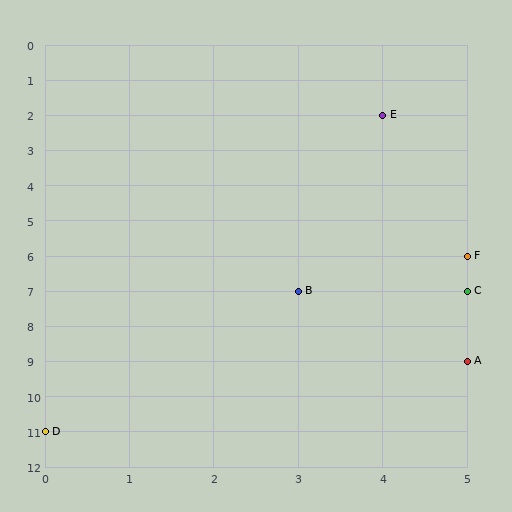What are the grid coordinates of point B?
Point B is at grid coordinates (3, 7).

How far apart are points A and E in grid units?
Points A and E are 1 column and 7 rows apart (about 7.1 grid units diagonally).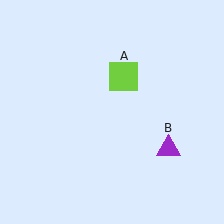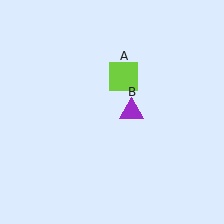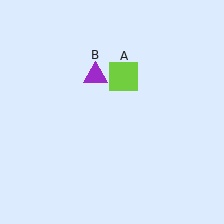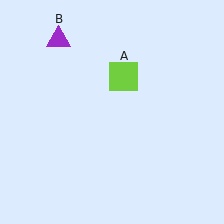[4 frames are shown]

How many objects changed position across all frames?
1 object changed position: purple triangle (object B).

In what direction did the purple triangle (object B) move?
The purple triangle (object B) moved up and to the left.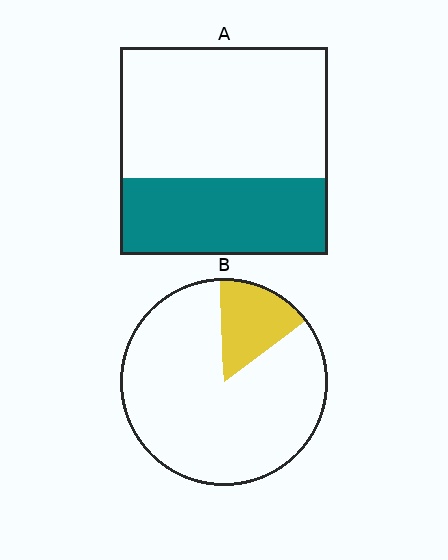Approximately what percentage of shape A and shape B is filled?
A is approximately 35% and B is approximately 15%.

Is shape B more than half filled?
No.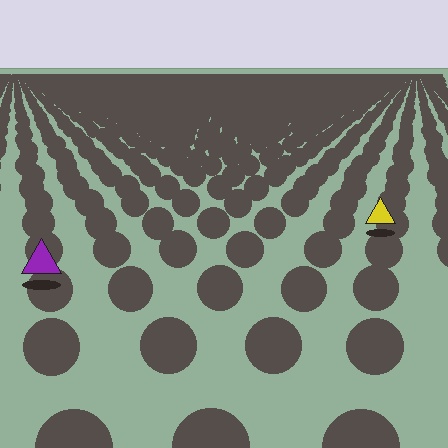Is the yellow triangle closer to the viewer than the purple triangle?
No. The purple triangle is closer — you can tell from the texture gradient: the ground texture is coarser near it.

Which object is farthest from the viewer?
The yellow triangle is farthest from the viewer. It appears smaller and the ground texture around it is denser.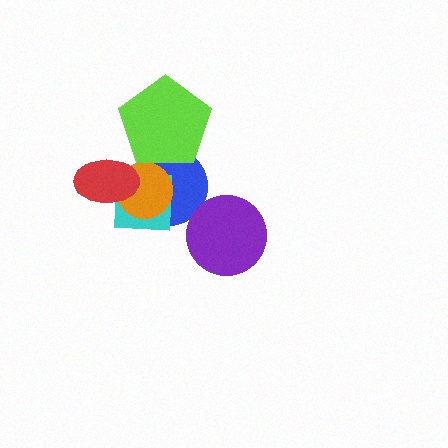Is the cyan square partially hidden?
Yes, it is partially covered by another shape.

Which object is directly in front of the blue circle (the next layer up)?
The cyan square is directly in front of the blue circle.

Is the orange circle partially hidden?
Yes, it is partially covered by another shape.